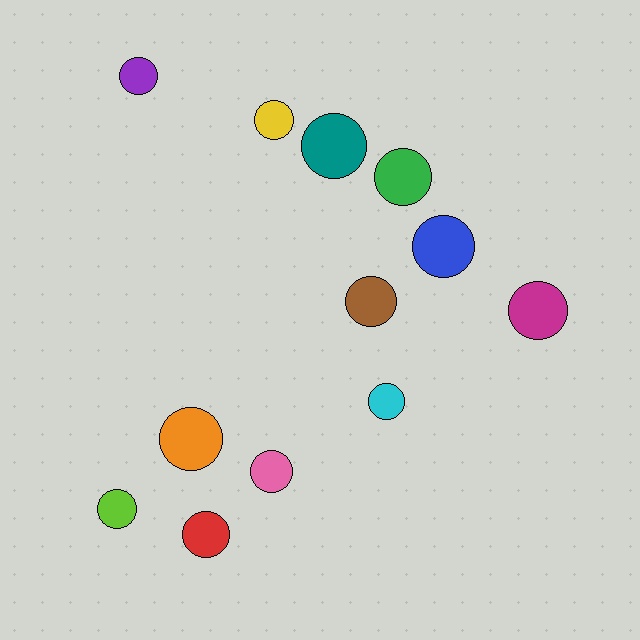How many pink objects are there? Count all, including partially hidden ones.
There is 1 pink object.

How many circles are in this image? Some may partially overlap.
There are 12 circles.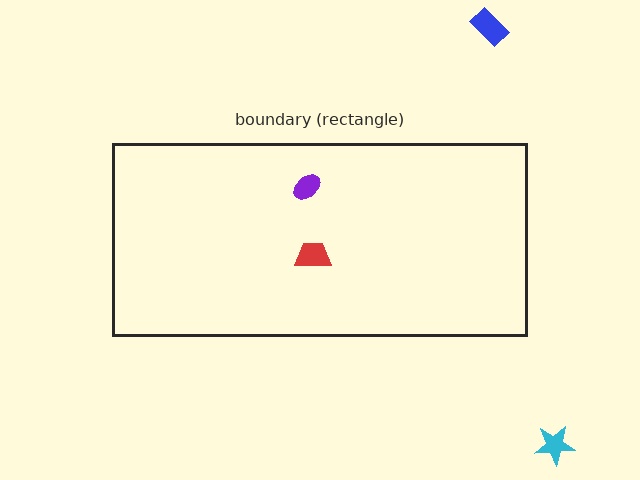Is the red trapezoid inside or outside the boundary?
Inside.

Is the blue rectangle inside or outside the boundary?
Outside.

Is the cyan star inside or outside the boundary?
Outside.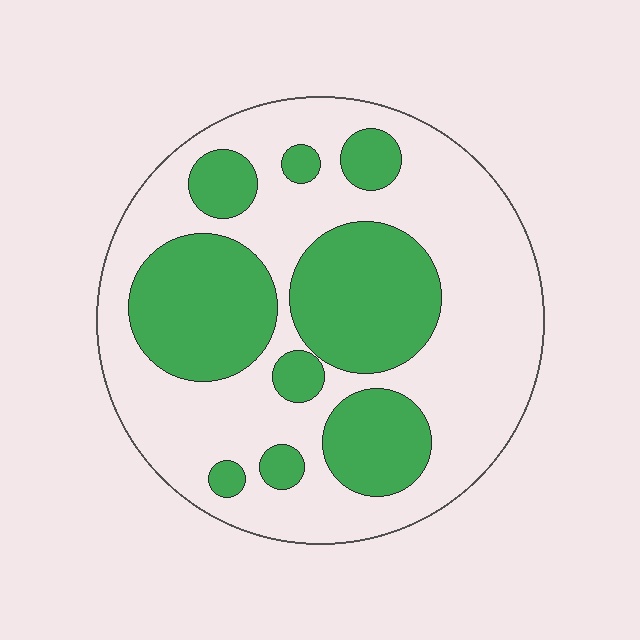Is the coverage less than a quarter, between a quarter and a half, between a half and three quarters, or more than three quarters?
Between a quarter and a half.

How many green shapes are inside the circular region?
9.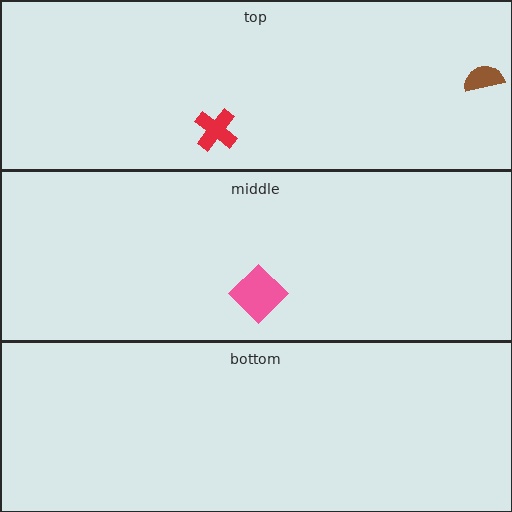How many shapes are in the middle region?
1.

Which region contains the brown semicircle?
The top region.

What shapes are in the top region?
The red cross, the brown semicircle.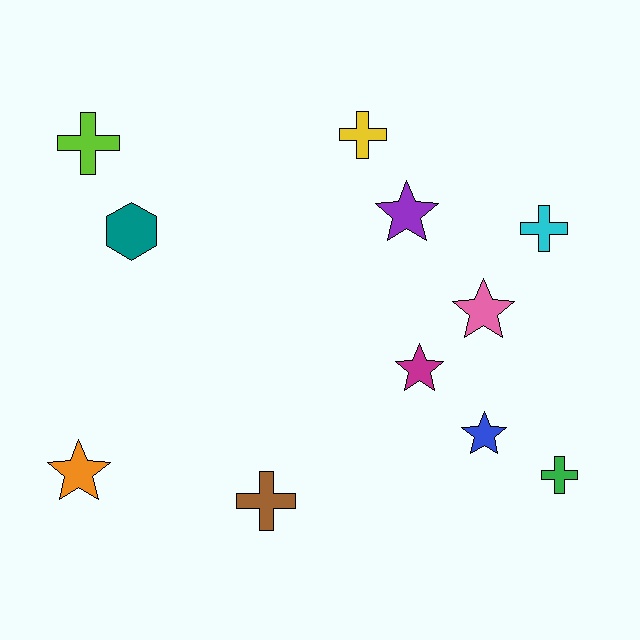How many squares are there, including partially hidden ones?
There are no squares.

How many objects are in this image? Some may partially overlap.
There are 11 objects.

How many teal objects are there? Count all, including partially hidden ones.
There is 1 teal object.